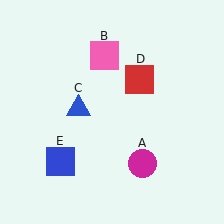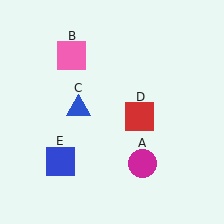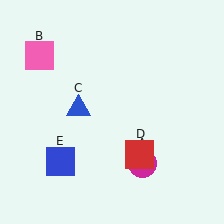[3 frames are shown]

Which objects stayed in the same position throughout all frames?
Magenta circle (object A) and blue triangle (object C) and blue square (object E) remained stationary.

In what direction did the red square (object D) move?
The red square (object D) moved down.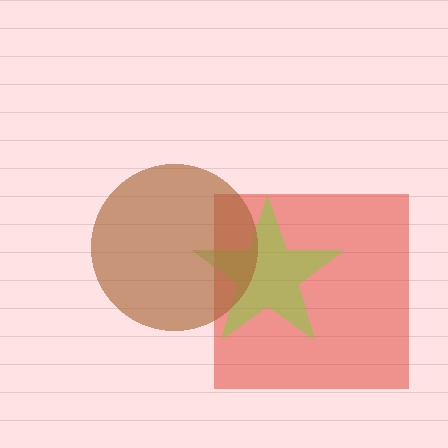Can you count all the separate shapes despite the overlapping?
Yes, there are 3 separate shapes.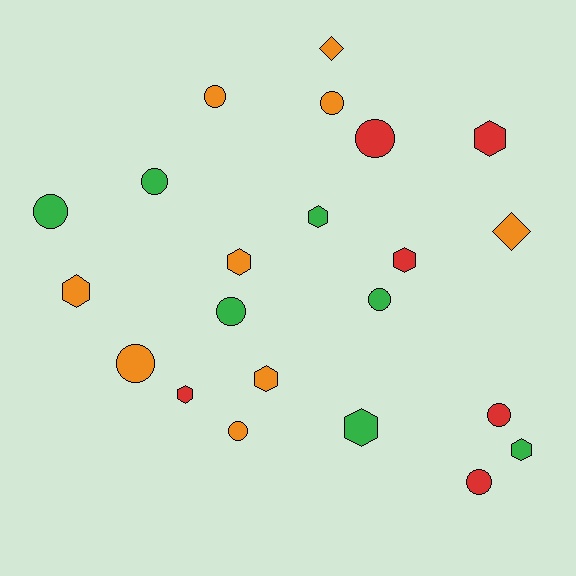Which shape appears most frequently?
Circle, with 11 objects.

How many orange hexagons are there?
There are 3 orange hexagons.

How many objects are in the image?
There are 22 objects.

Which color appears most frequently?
Orange, with 9 objects.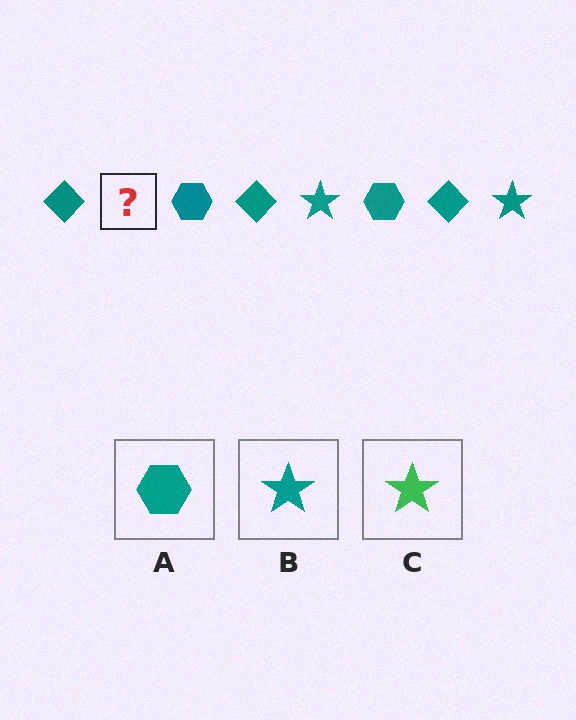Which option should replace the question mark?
Option B.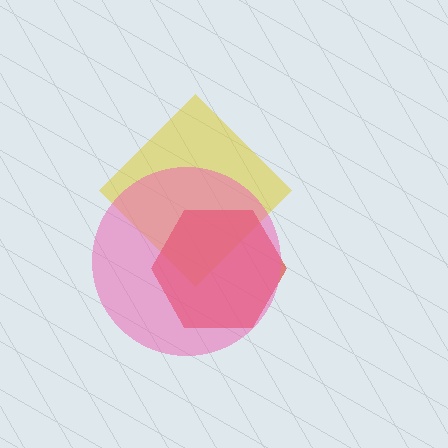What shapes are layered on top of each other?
The layered shapes are: a yellow diamond, a red hexagon, a pink circle.